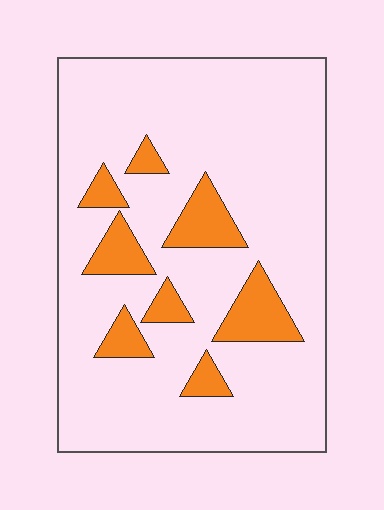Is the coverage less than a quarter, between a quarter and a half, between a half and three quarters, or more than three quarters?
Less than a quarter.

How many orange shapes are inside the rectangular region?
8.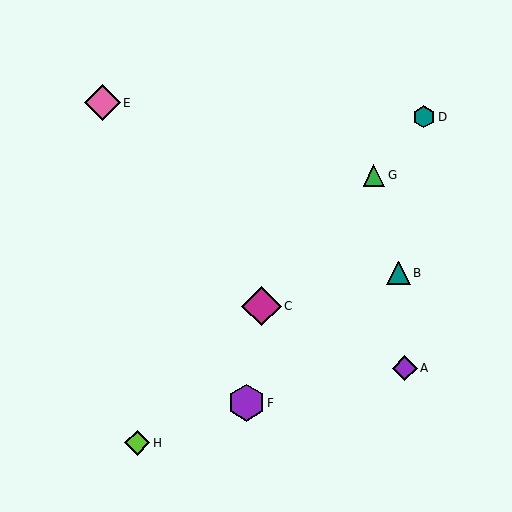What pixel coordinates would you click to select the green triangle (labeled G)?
Click at (374, 175) to select the green triangle G.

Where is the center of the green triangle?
The center of the green triangle is at (374, 175).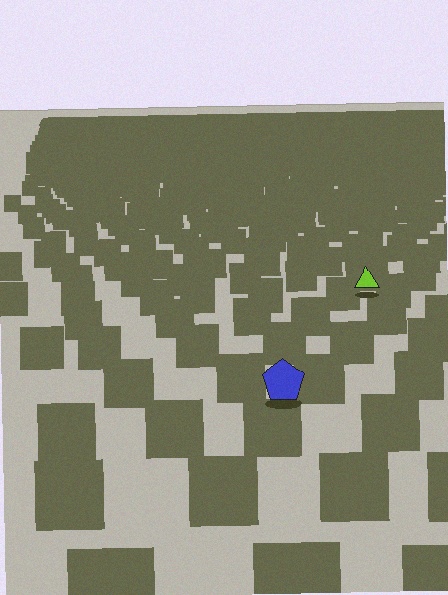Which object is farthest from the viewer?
The lime triangle is farthest from the viewer. It appears smaller and the ground texture around it is denser.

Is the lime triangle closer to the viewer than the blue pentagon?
No. The blue pentagon is closer — you can tell from the texture gradient: the ground texture is coarser near it.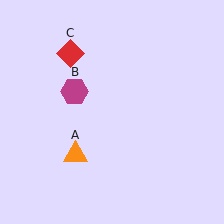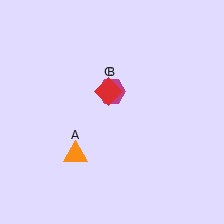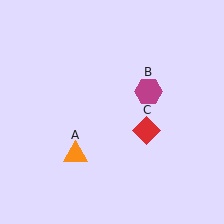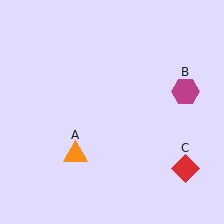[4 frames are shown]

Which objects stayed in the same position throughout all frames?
Orange triangle (object A) remained stationary.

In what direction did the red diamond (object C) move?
The red diamond (object C) moved down and to the right.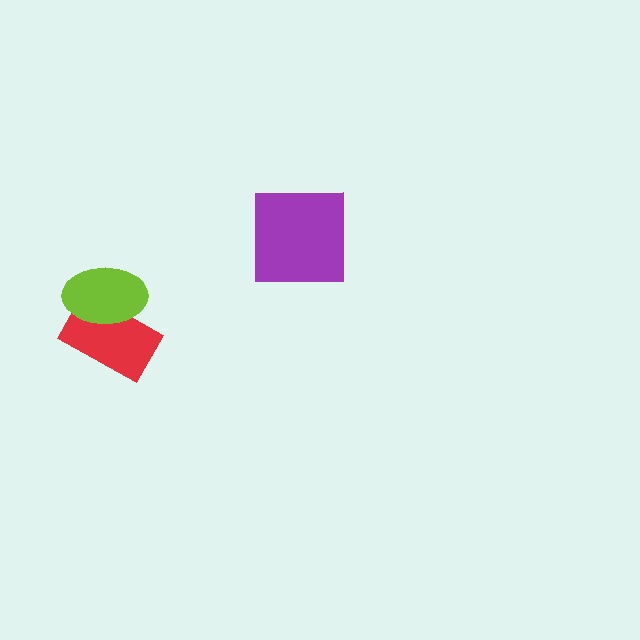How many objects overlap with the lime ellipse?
1 object overlaps with the lime ellipse.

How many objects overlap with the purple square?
0 objects overlap with the purple square.